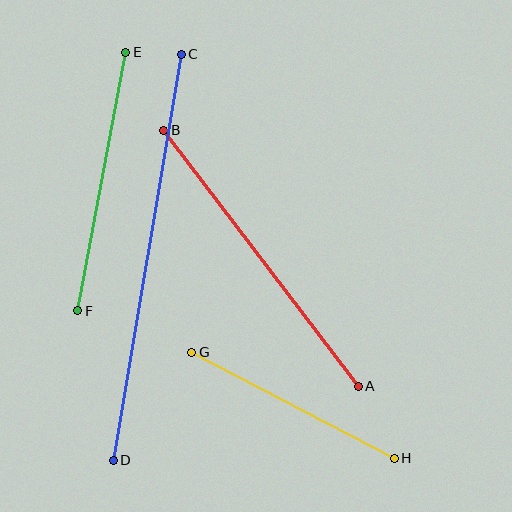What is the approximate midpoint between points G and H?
The midpoint is at approximately (293, 405) pixels.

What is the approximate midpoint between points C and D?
The midpoint is at approximately (147, 257) pixels.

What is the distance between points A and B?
The distance is approximately 321 pixels.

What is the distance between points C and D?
The distance is approximately 412 pixels.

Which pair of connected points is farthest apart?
Points C and D are farthest apart.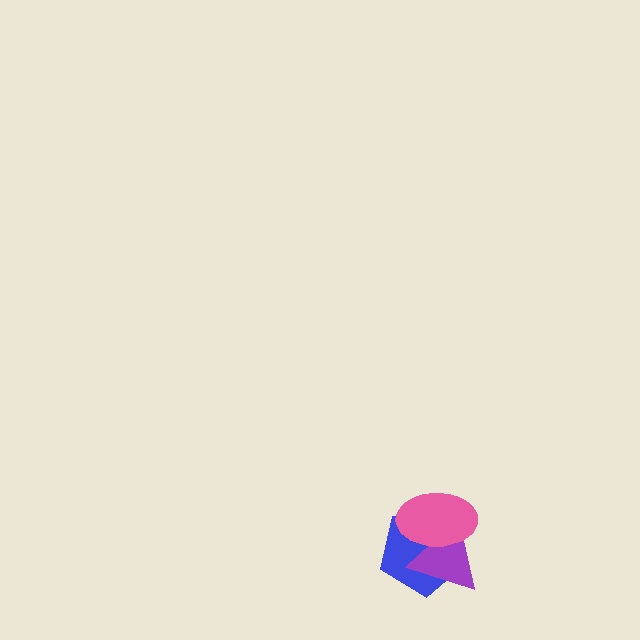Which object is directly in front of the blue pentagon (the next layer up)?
The purple triangle is directly in front of the blue pentagon.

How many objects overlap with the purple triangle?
2 objects overlap with the purple triangle.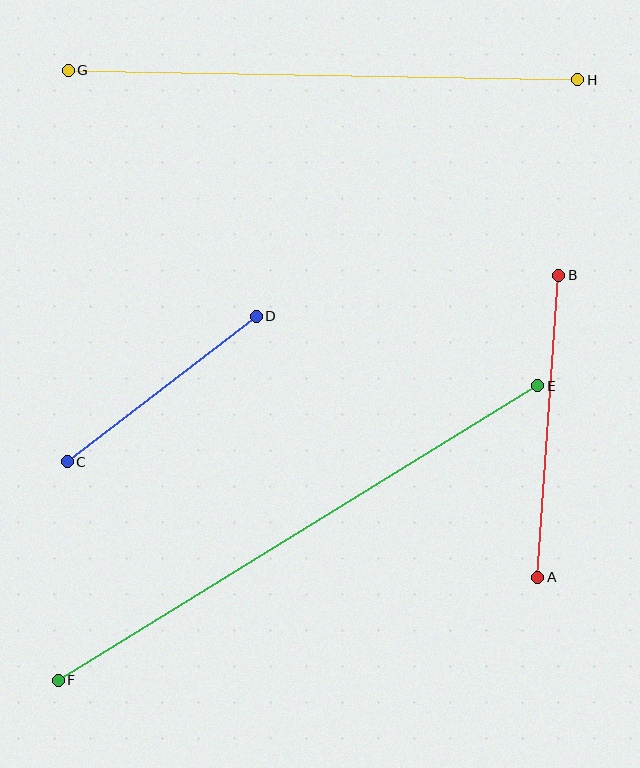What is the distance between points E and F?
The distance is approximately 563 pixels.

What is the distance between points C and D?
The distance is approximately 238 pixels.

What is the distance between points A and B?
The distance is approximately 303 pixels.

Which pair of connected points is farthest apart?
Points E and F are farthest apart.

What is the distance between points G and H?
The distance is approximately 509 pixels.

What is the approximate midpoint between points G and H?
The midpoint is at approximately (323, 75) pixels.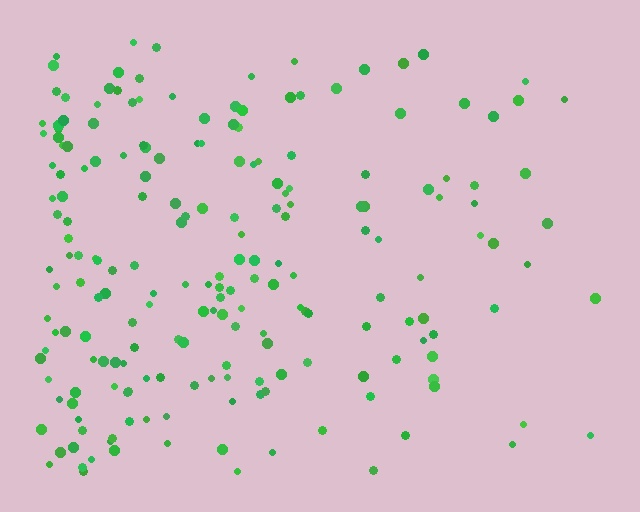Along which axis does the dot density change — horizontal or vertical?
Horizontal.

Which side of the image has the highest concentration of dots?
The left.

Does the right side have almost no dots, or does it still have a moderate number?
Still a moderate number, just noticeably fewer than the left.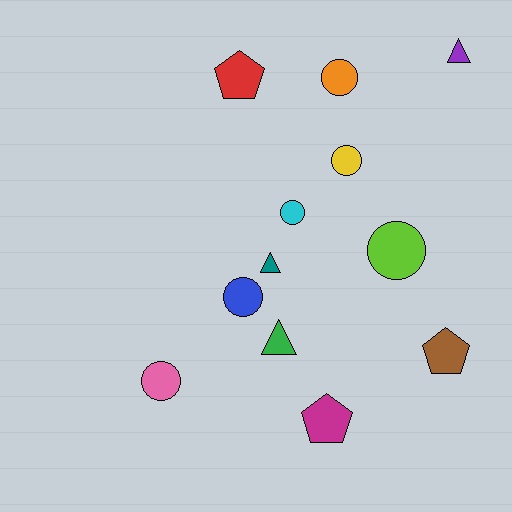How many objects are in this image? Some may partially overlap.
There are 12 objects.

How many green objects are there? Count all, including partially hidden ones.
There is 1 green object.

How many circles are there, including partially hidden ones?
There are 6 circles.